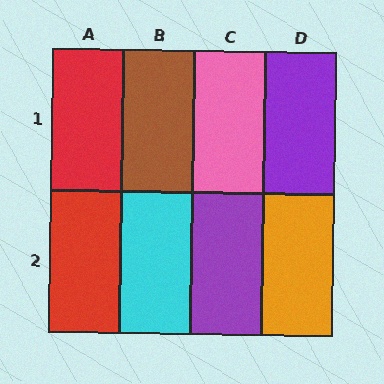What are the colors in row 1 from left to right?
Red, brown, pink, purple.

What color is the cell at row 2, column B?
Cyan.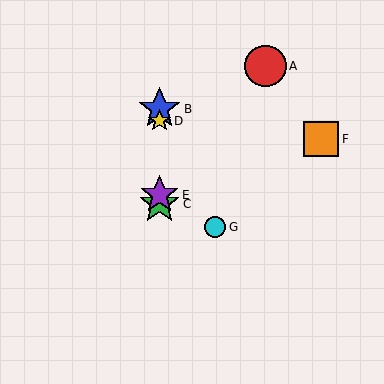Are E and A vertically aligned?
No, E is at x≈160 and A is at x≈266.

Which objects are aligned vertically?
Objects B, C, D, E are aligned vertically.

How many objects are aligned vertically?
4 objects (B, C, D, E) are aligned vertically.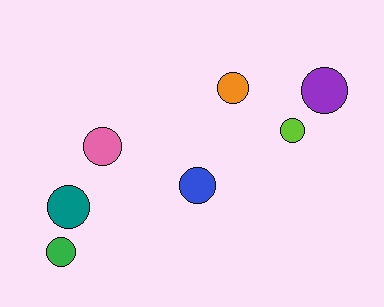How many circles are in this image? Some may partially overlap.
There are 7 circles.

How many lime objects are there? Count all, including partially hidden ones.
There is 1 lime object.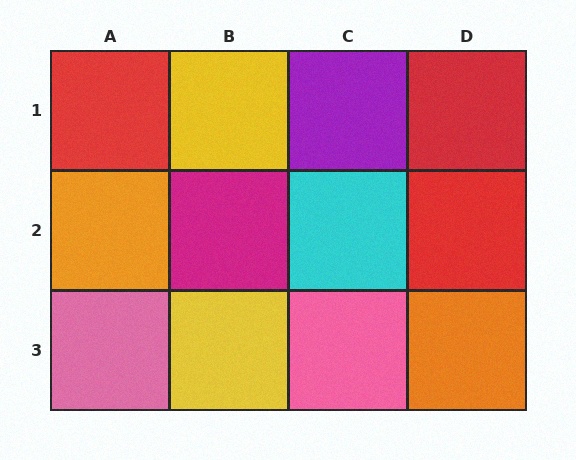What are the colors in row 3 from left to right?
Pink, yellow, pink, orange.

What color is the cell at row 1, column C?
Purple.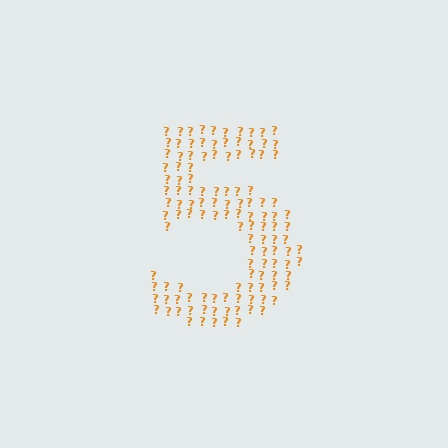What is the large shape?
The large shape is the digit 5.